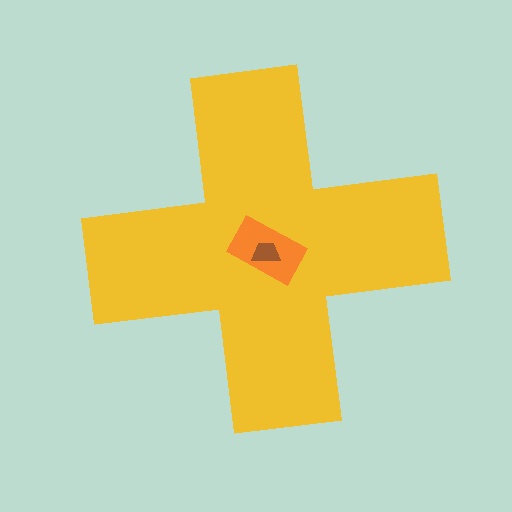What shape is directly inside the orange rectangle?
The brown trapezoid.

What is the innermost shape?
The brown trapezoid.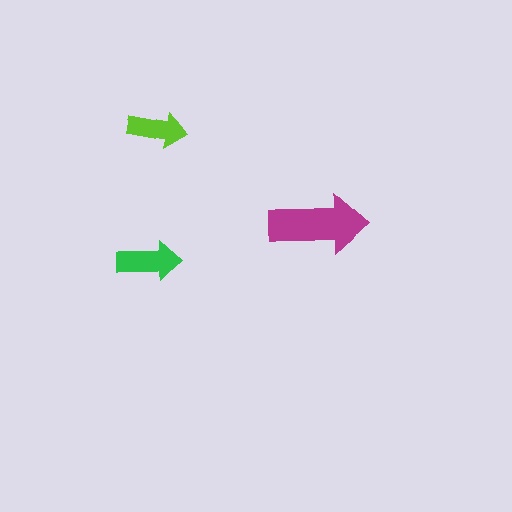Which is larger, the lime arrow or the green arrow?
The green one.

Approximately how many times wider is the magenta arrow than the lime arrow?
About 1.5 times wider.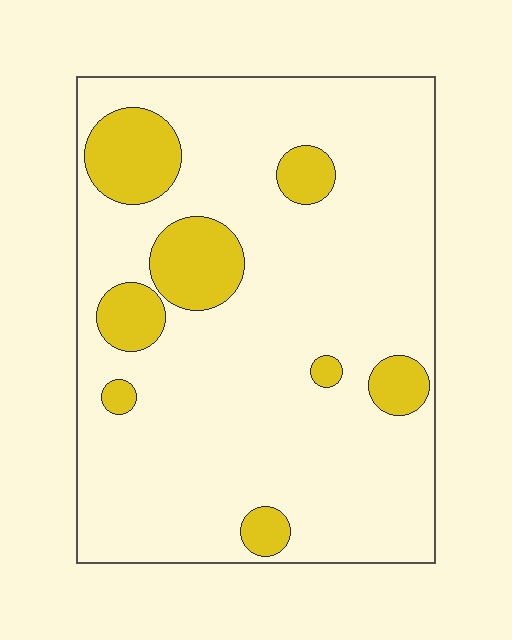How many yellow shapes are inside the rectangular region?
8.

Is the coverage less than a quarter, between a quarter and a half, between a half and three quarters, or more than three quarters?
Less than a quarter.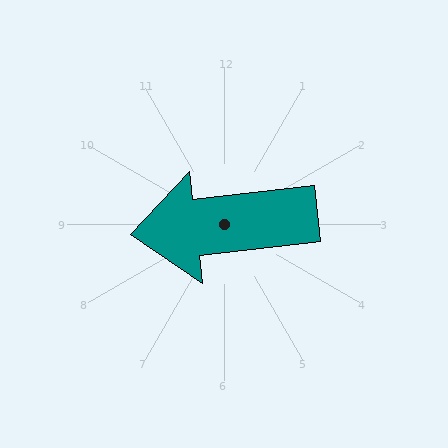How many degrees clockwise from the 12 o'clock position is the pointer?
Approximately 264 degrees.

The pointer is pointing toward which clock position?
Roughly 9 o'clock.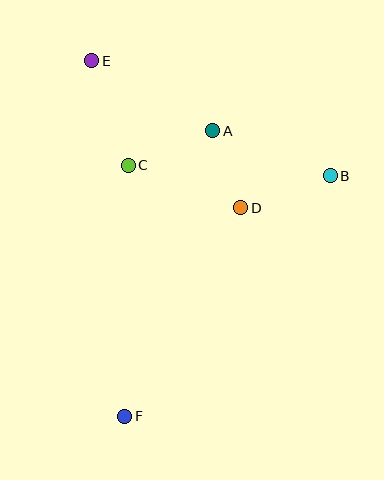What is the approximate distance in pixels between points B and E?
The distance between B and E is approximately 265 pixels.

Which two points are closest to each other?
Points A and D are closest to each other.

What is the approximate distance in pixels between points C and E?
The distance between C and E is approximately 111 pixels.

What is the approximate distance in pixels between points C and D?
The distance between C and D is approximately 121 pixels.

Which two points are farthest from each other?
Points E and F are farthest from each other.